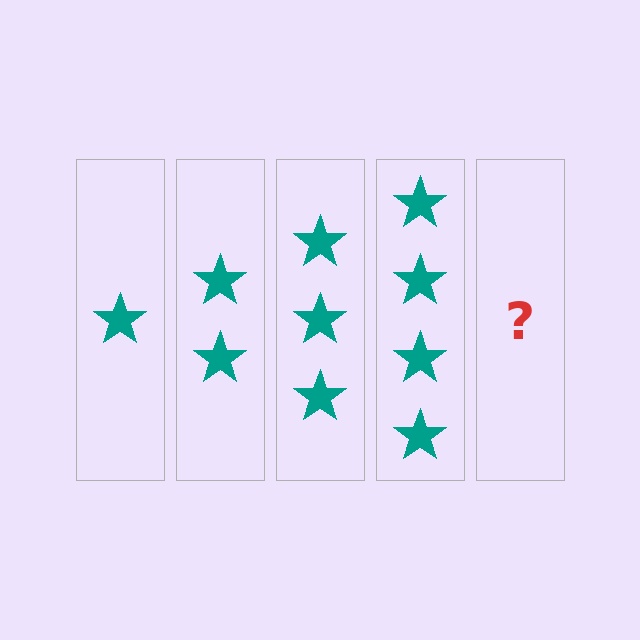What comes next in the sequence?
The next element should be 5 stars.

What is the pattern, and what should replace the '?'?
The pattern is that each step adds one more star. The '?' should be 5 stars.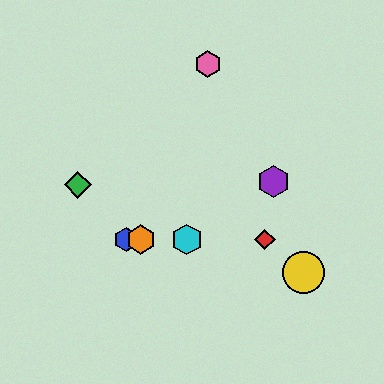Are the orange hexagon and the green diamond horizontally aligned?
No, the orange hexagon is at y≈239 and the green diamond is at y≈185.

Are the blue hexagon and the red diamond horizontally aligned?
Yes, both are at y≈239.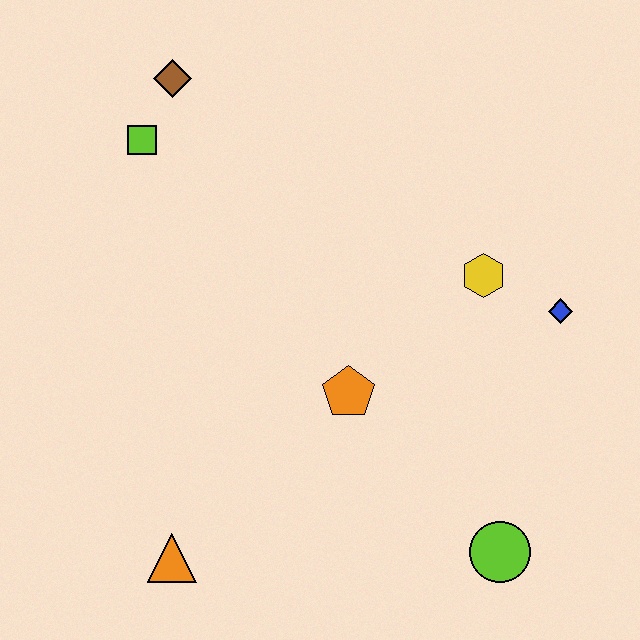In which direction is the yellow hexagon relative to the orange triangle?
The yellow hexagon is to the right of the orange triangle.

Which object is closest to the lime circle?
The orange pentagon is closest to the lime circle.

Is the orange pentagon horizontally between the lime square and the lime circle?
Yes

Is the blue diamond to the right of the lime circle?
Yes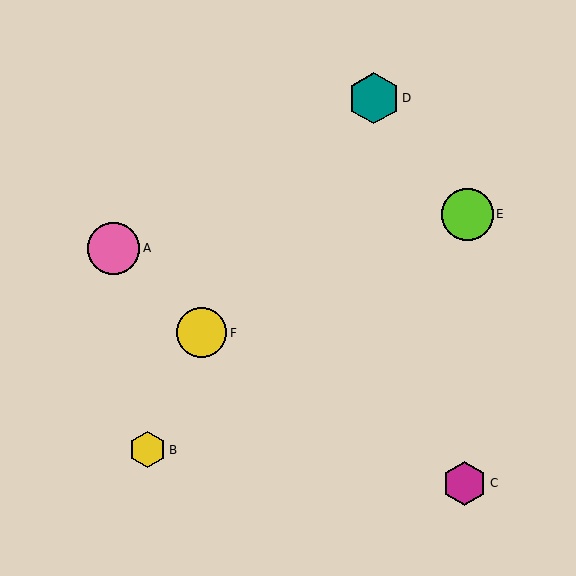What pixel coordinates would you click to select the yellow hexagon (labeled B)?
Click at (148, 450) to select the yellow hexagon B.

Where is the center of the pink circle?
The center of the pink circle is at (114, 248).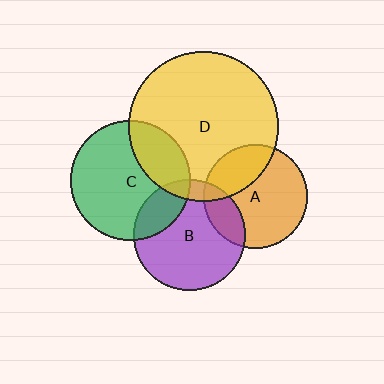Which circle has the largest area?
Circle D (yellow).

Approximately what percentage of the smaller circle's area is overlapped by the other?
Approximately 10%.